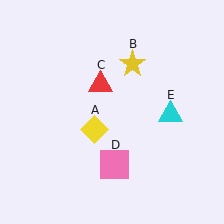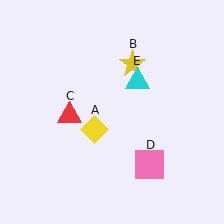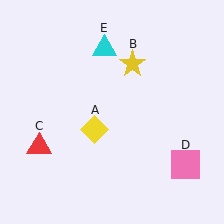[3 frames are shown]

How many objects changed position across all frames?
3 objects changed position: red triangle (object C), pink square (object D), cyan triangle (object E).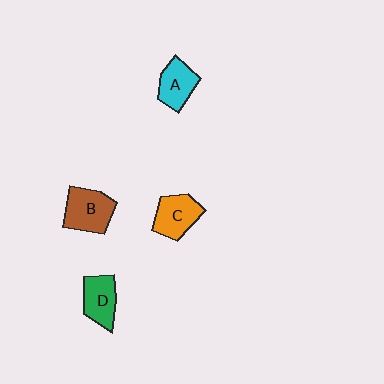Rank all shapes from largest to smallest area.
From largest to smallest: B (brown), C (orange), D (green), A (cyan).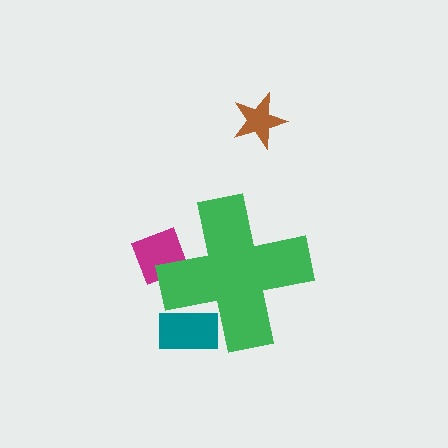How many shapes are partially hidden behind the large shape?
2 shapes are partially hidden.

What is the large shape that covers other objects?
A green cross.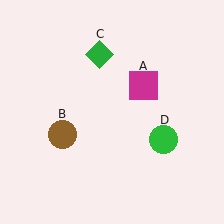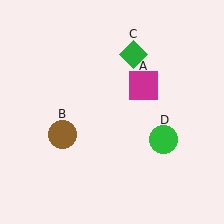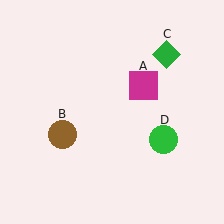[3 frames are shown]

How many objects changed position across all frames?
1 object changed position: green diamond (object C).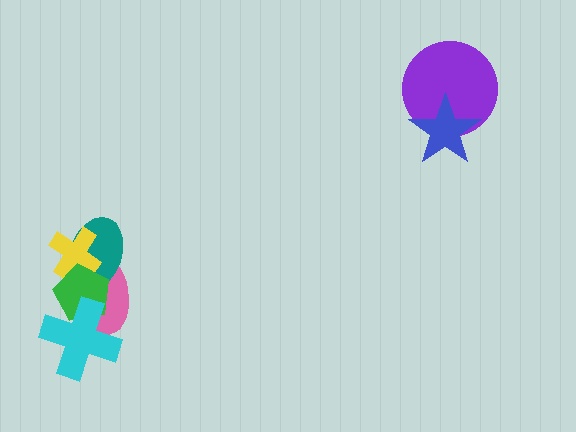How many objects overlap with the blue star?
1 object overlaps with the blue star.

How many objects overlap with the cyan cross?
2 objects overlap with the cyan cross.